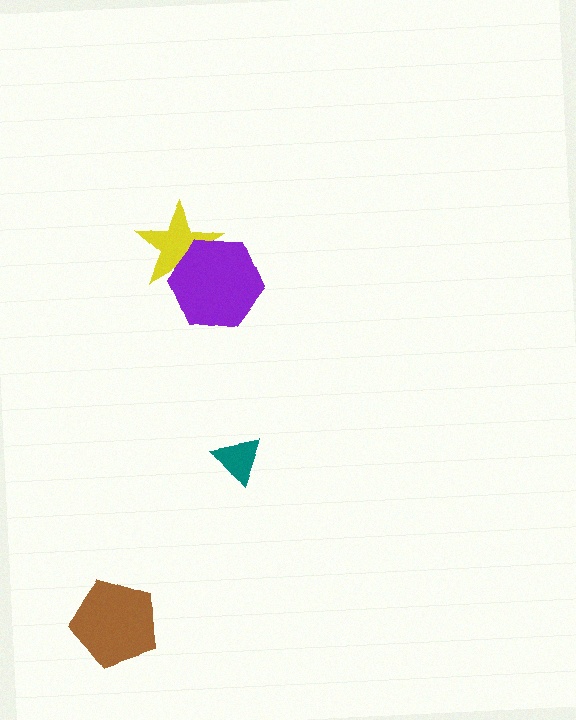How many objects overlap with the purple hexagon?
1 object overlaps with the purple hexagon.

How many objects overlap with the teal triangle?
0 objects overlap with the teal triangle.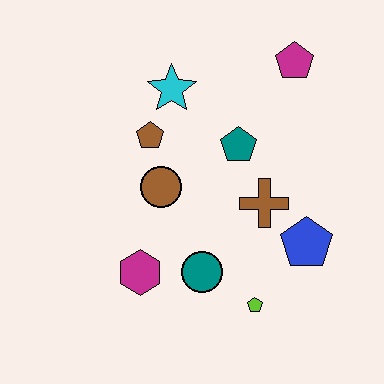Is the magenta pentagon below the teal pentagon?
No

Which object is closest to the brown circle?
The brown pentagon is closest to the brown circle.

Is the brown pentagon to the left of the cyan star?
Yes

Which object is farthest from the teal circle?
The magenta pentagon is farthest from the teal circle.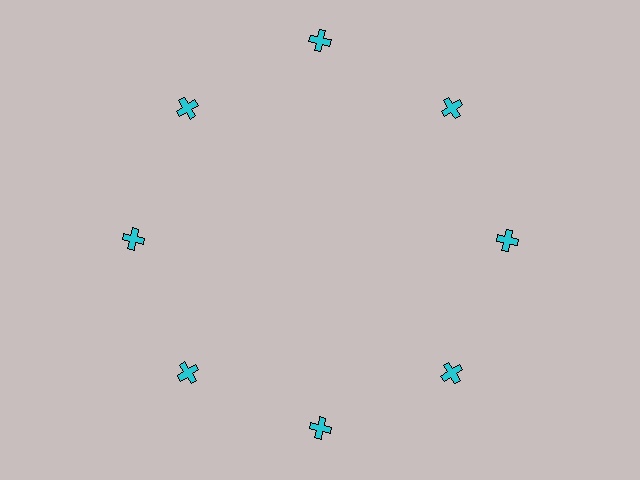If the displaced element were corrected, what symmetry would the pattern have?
It would have 8-fold rotational symmetry — the pattern would map onto itself every 45 degrees.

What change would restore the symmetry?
The symmetry would be restored by moving it inward, back onto the ring so that all 8 crosses sit at equal angles and equal distance from the center.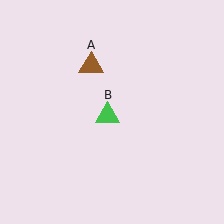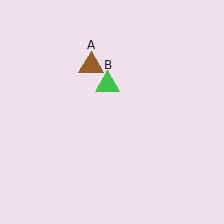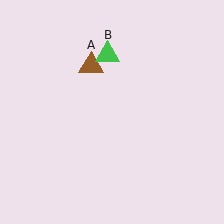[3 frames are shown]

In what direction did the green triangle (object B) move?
The green triangle (object B) moved up.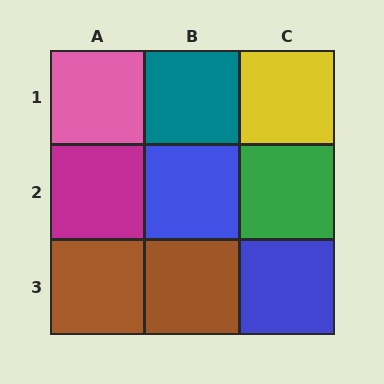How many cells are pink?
1 cell is pink.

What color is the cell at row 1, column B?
Teal.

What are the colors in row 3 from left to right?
Brown, brown, blue.